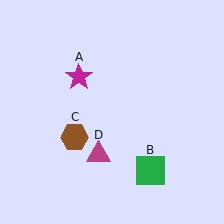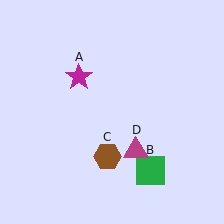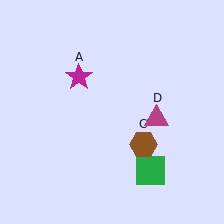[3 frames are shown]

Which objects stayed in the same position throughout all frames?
Magenta star (object A) and green square (object B) remained stationary.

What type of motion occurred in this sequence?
The brown hexagon (object C), magenta triangle (object D) rotated counterclockwise around the center of the scene.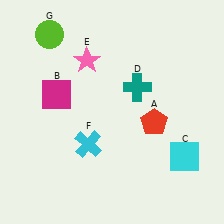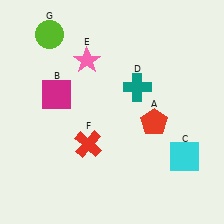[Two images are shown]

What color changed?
The cross (F) changed from cyan in Image 1 to red in Image 2.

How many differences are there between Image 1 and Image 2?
There is 1 difference between the two images.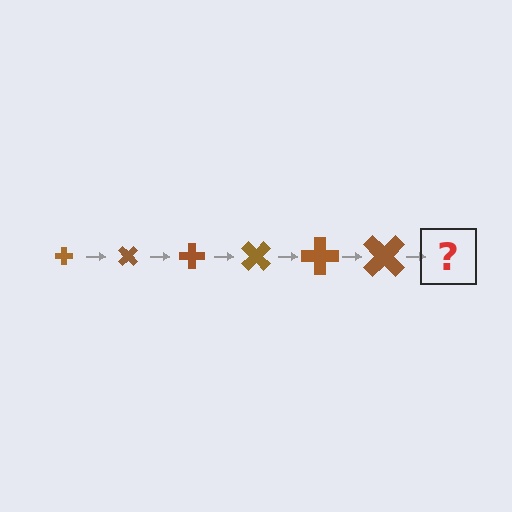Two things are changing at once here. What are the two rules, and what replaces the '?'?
The two rules are that the cross grows larger each step and it rotates 45 degrees each step. The '?' should be a cross, larger than the previous one and rotated 270 degrees from the start.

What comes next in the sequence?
The next element should be a cross, larger than the previous one and rotated 270 degrees from the start.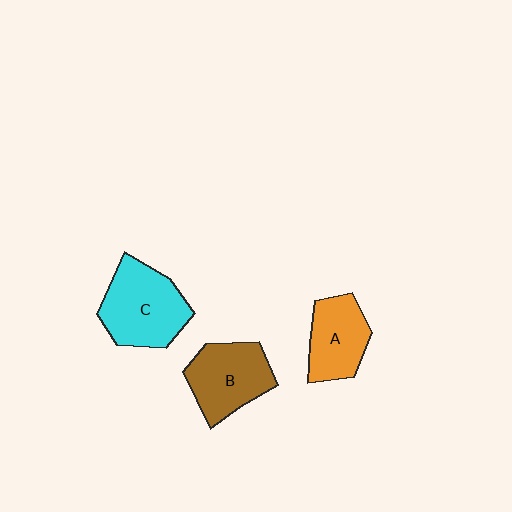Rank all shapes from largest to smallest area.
From largest to smallest: C (cyan), B (brown), A (orange).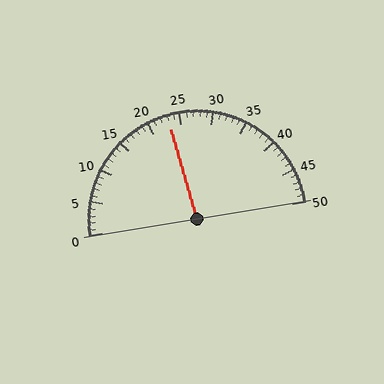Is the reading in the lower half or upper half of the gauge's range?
The reading is in the lower half of the range (0 to 50).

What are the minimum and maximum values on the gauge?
The gauge ranges from 0 to 50.